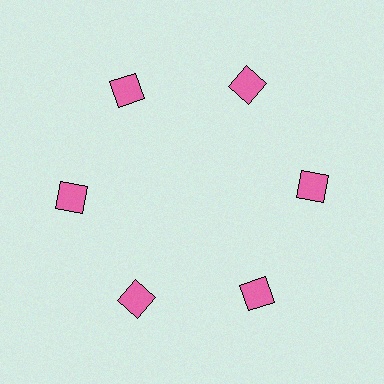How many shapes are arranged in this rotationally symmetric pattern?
There are 6 shapes, arranged in 6 groups of 1.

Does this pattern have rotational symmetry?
Yes, this pattern has 6-fold rotational symmetry. It looks the same after rotating 60 degrees around the center.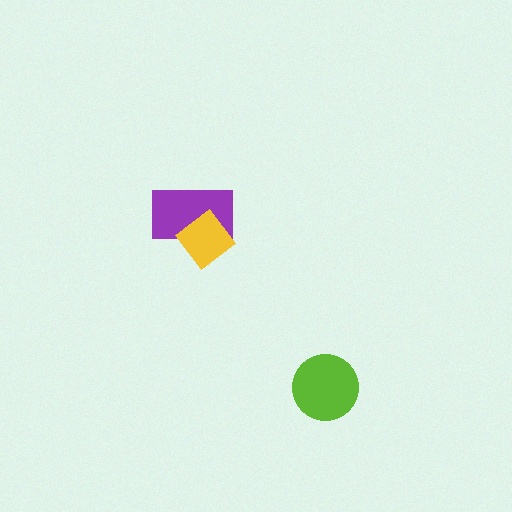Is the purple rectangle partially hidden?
Yes, it is partially covered by another shape.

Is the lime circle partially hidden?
No, no other shape covers it.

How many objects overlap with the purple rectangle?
1 object overlaps with the purple rectangle.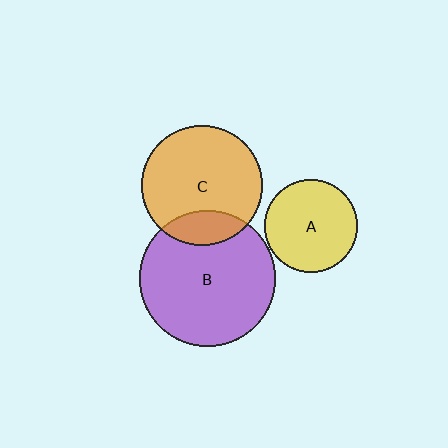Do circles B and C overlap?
Yes.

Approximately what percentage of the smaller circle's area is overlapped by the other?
Approximately 20%.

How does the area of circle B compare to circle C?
Approximately 1.3 times.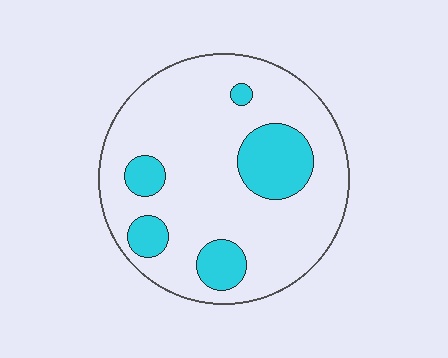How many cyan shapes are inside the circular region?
5.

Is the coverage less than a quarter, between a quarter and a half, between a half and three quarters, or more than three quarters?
Less than a quarter.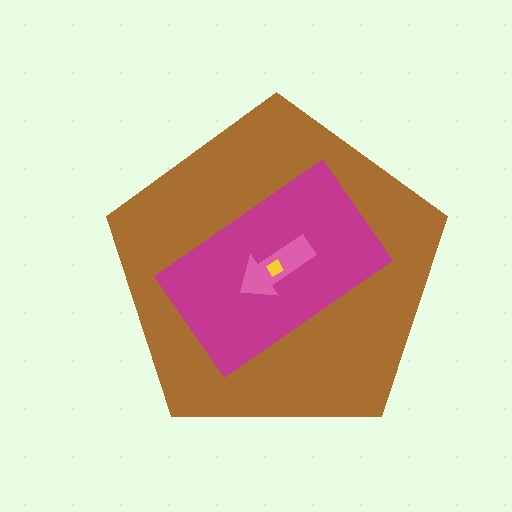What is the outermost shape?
The brown pentagon.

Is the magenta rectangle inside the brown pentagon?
Yes.